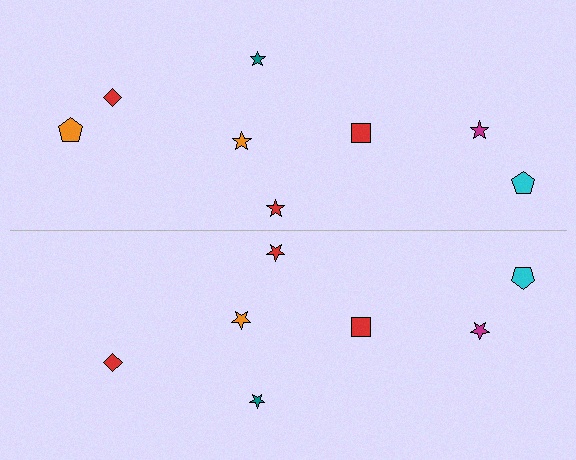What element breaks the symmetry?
A orange pentagon is missing from the bottom side.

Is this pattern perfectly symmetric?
No, the pattern is not perfectly symmetric. A orange pentagon is missing from the bottom side.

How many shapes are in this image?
There are 15 shapes in this image.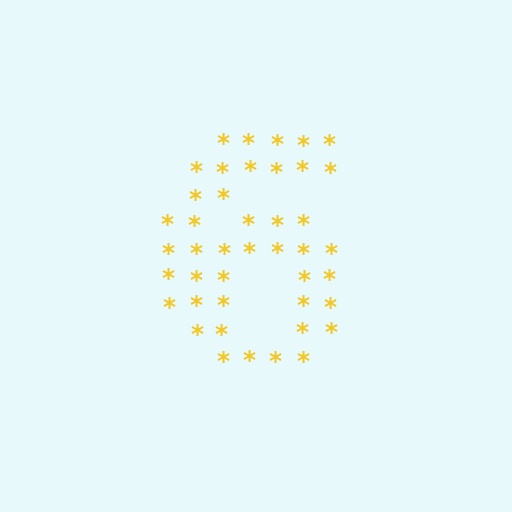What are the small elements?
The small elements are asterisks.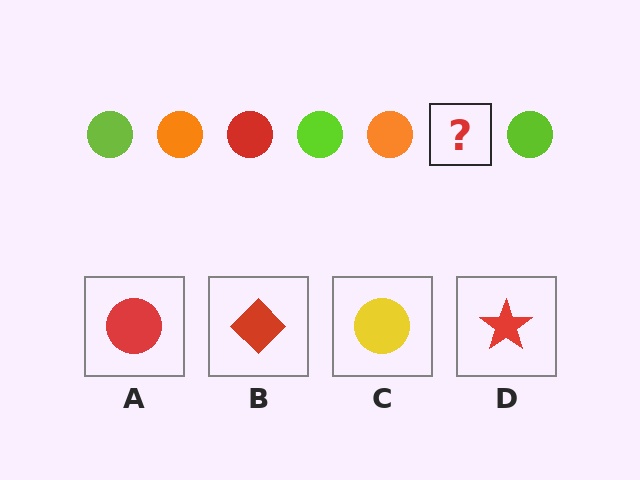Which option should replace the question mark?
Option A.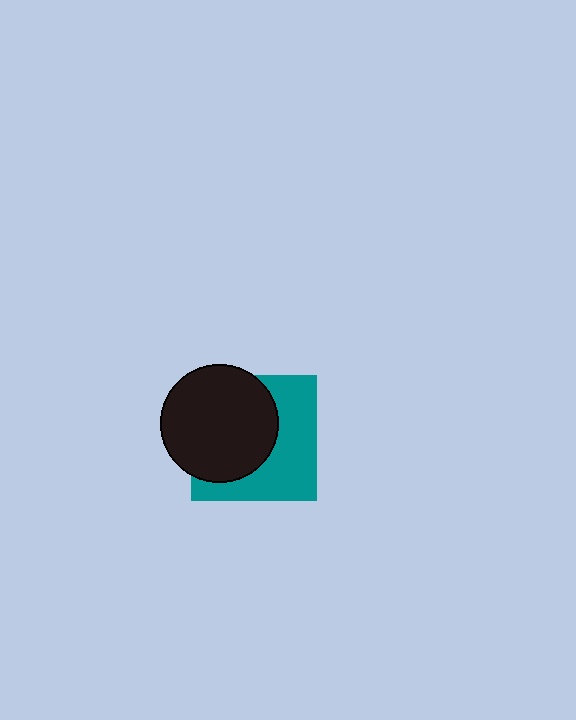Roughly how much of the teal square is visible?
About half of it is visible (roughly 48%).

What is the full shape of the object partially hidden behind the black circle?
The partially hidden object is a teal square.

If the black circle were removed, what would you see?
You would see the complete teal square.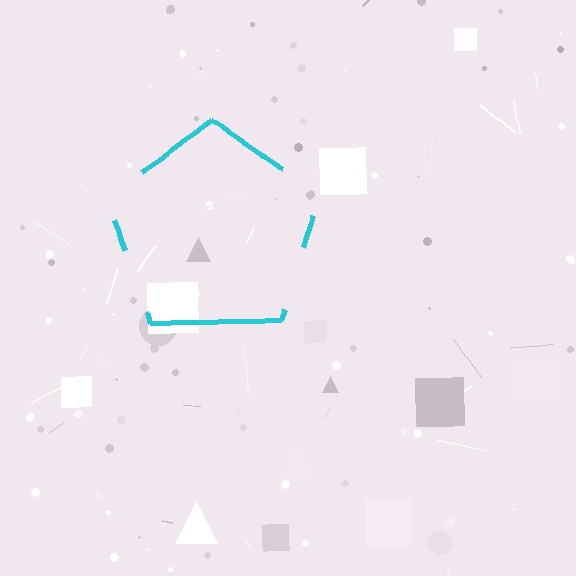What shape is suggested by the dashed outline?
The dashed outline suggests a pentagon.